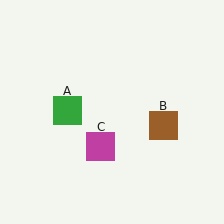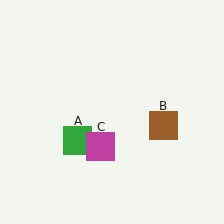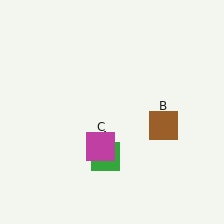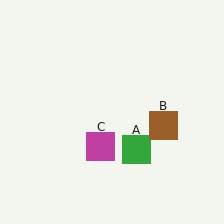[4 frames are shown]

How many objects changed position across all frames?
1 object changed position: green square (object A).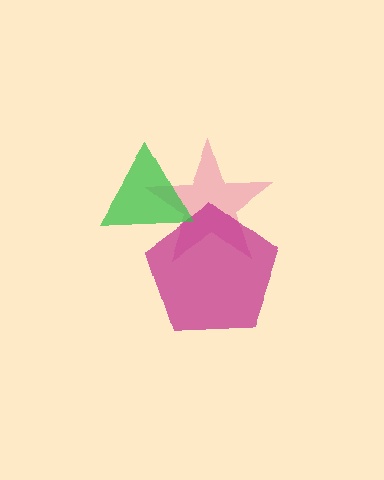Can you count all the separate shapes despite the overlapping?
Yes, there are 3 separate shapes.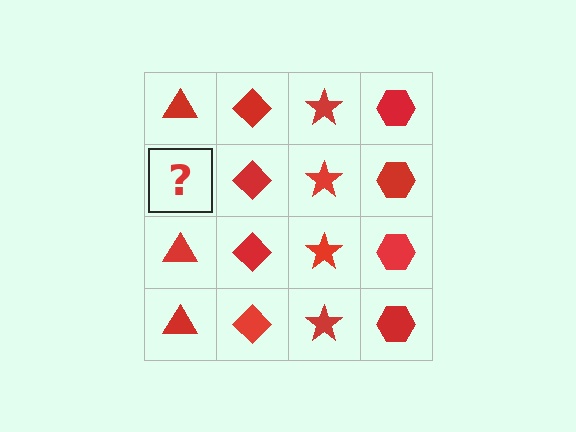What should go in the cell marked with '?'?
The missing cell should contain a red triangle.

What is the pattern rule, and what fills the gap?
The rule is that each column has a consistent shape. The gap should be filled with a red triangle.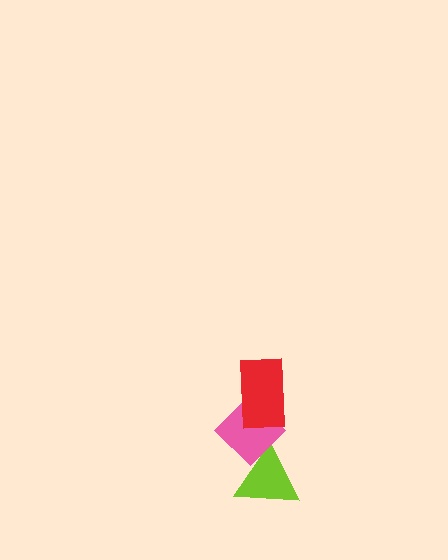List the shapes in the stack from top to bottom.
From top to bottom: the red rectangle, the pink diamond, the lime triangle.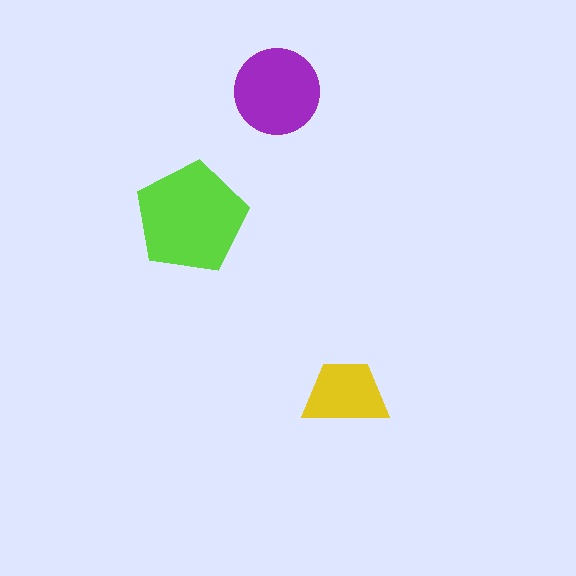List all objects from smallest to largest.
The yellow trapezoid, the purple circle, the lime pentagon.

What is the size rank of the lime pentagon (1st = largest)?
1st.